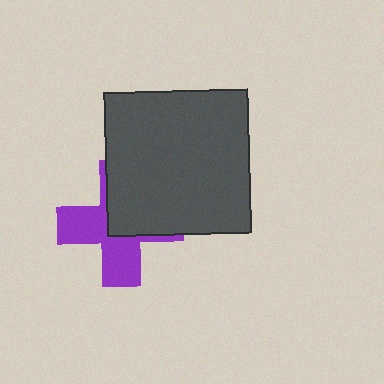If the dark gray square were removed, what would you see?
You would see the complete purple cross.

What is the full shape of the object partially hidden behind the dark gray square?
The partially hidden object is a purple cross.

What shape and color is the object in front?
The object in front is a dark gray square.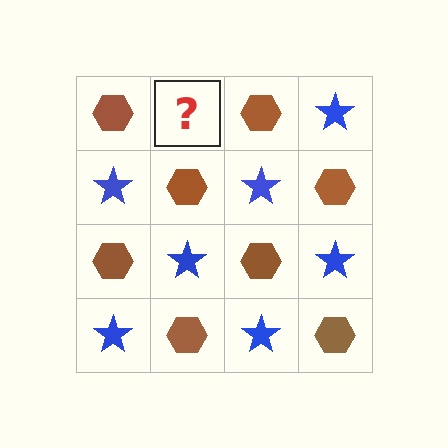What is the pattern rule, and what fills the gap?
The rule is that it alternates brown hexagon and blue star in a checkerboard pattern. The gap should be filled with a blue star.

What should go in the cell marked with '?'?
The missing cell should contain a blue star.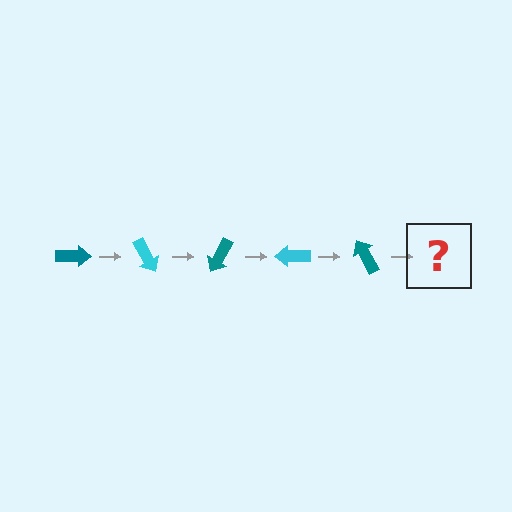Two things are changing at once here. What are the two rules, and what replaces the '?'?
The two rules are that it rotates 60 degrees each step and the color cycles through teal and cyan. The '?' should be a cyan arrow, rotated 300 degrees from the start.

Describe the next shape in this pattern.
It should be a cyan arrow, rotated 300 degrees from the start.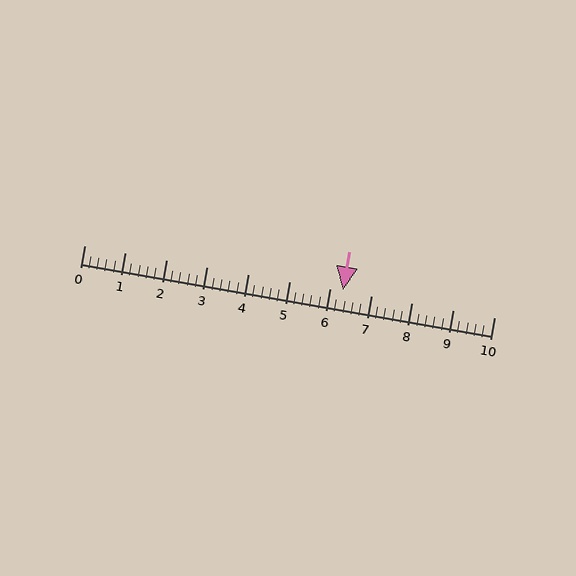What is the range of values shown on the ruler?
The ruler shows values from 0 to 10.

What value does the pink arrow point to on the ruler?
The pink arrow points to approximately 6.3.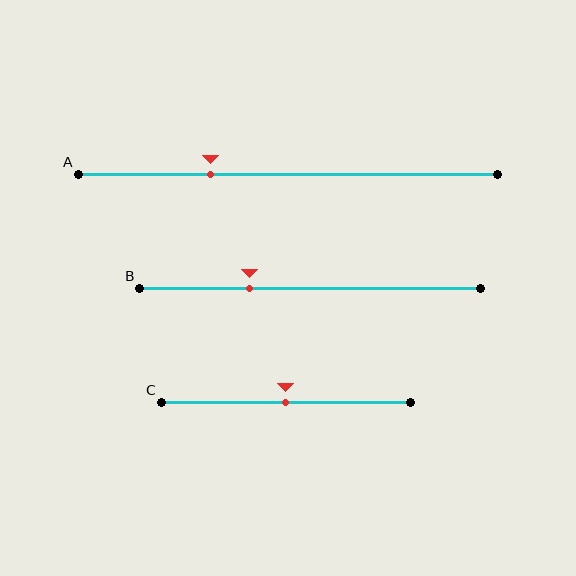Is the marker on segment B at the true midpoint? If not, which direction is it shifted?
No, the marker on segment B is shifted to the left by about 18% of the segment length.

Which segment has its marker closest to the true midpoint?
Segment C has its marker closest to the true midpoint.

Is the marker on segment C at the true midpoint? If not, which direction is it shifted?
Yes, the marker on segment C is at the true midpoint.